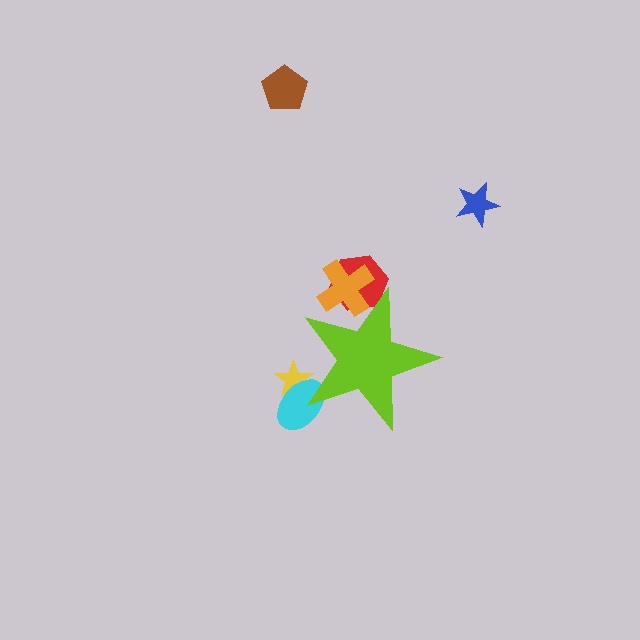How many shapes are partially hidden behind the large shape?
4 shapes are partially hidden.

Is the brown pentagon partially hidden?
No, the brown pentagon is fully visible.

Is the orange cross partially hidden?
Yes, the orange cross is partially hidden behind the lime star.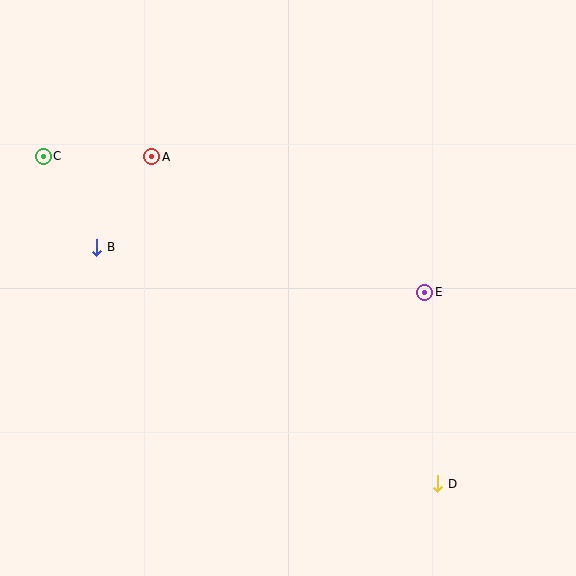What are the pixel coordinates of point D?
Point D is at (438, 484).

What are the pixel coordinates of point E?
Point E is at (425, 292).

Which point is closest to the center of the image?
Point E at (425, 292) is closest to the center.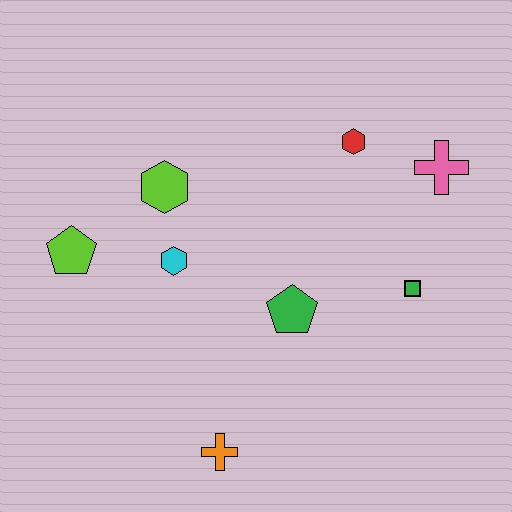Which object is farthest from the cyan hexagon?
The pink cross is farthest from the cyan hexagon.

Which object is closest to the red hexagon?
The pink cross is closest to the red hexagon.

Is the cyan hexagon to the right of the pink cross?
No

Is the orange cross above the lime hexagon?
No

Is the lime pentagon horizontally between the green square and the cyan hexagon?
No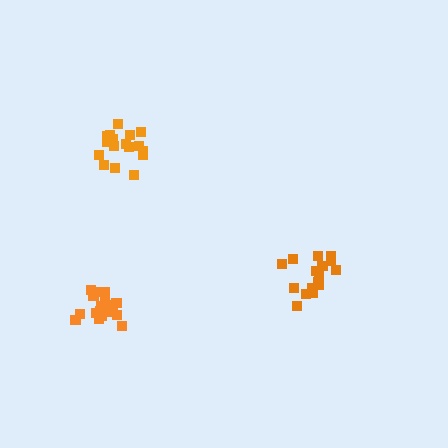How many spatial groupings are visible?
There are 3 spatial groupings.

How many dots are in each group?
Group 1: 17 dots, Group 2: 17 dots, Group 3: 17 dots (51 total).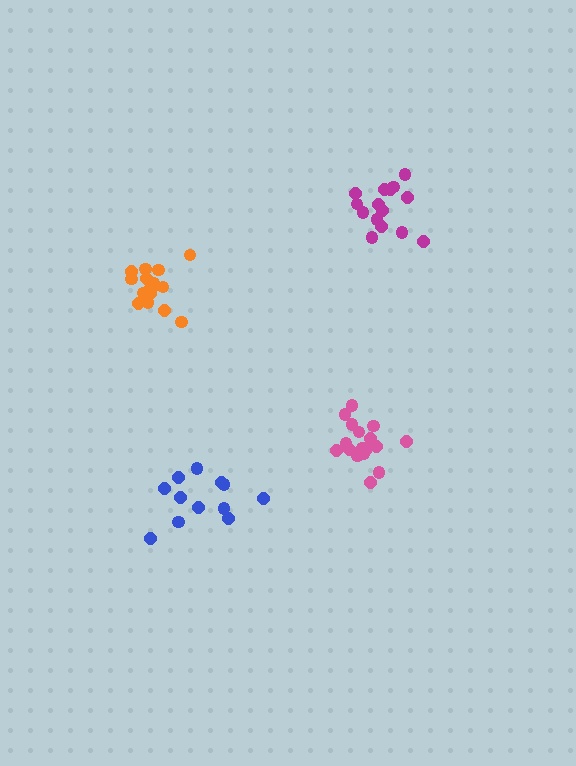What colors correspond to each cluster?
The clusters are colored: blue, orange, pink, magenta.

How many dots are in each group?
Group 1: 12 dots, Group 2: 17 dots, Group 3: 18 dots, Group 4: 15 dots (62 total).